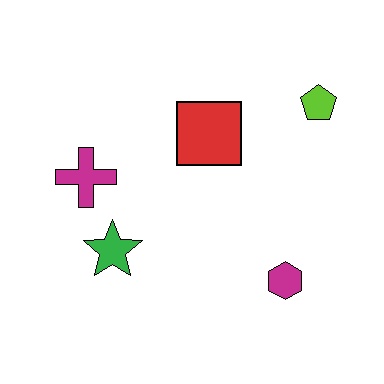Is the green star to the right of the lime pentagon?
No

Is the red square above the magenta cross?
Yes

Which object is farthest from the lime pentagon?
The green star is farthest from the lime pentagon.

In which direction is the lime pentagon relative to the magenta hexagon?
The lime pentagon is above the magenta hexagon.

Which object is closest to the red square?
The lime pentagon is closest to the red square.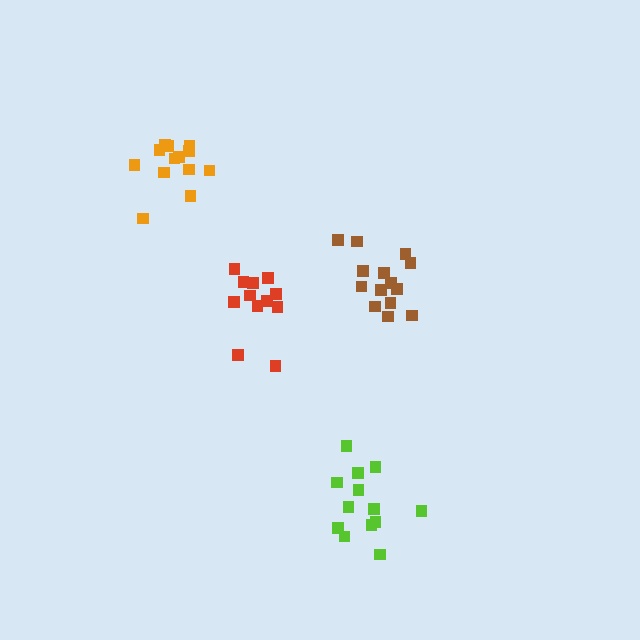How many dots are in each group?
Group 1: 13 dots, Group 2: 14 dots, Group 3: 12 dots, Group 4: 13 dots (52 total).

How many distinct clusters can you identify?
There are 4 distinct clusters.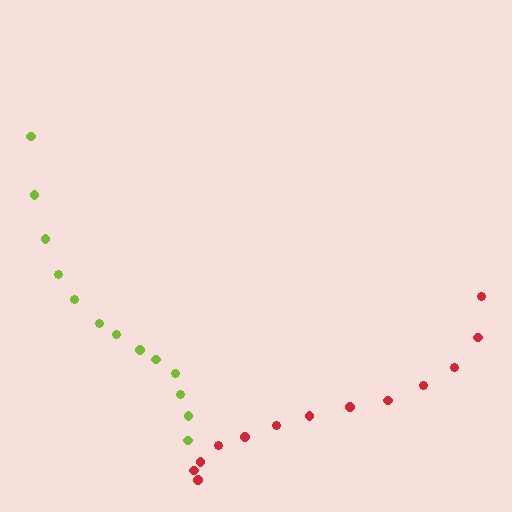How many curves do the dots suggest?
There are 2 distinct paths.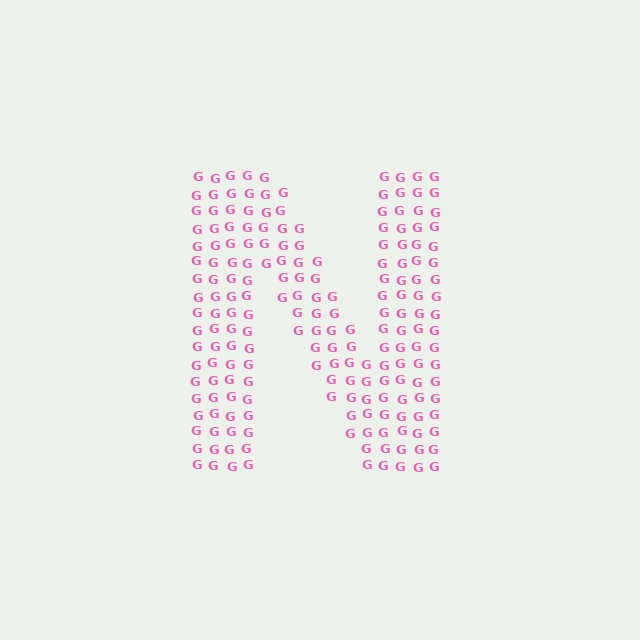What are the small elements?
The small elements are letter G's.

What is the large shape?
The large shape is the letter N.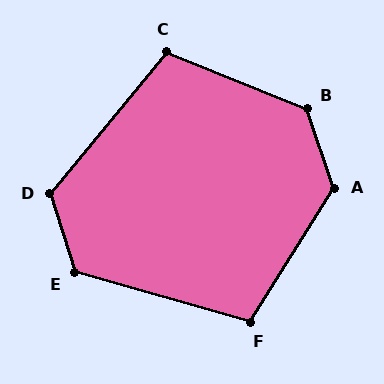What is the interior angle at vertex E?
Approximately 123 degrees (obtuse).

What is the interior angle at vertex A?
Approximately 129 degrees (obtuse).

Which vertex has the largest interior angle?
B, at approximately 131 degrees.